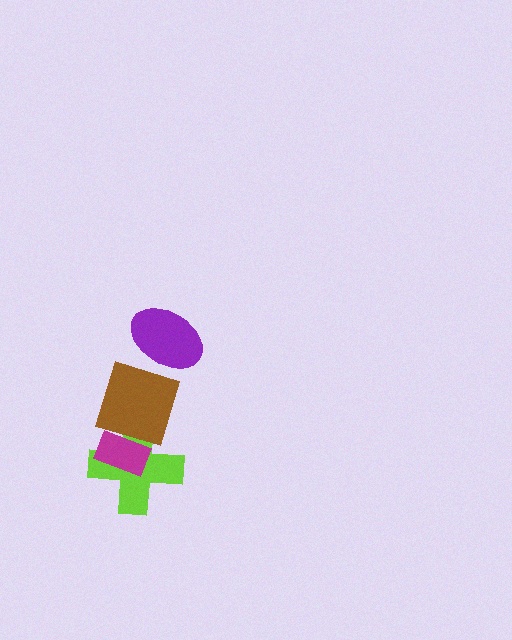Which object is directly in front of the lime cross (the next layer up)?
The magenta rectangle is directly in front of the lime cross.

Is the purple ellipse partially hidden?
Yes, it is partially covered by another shape.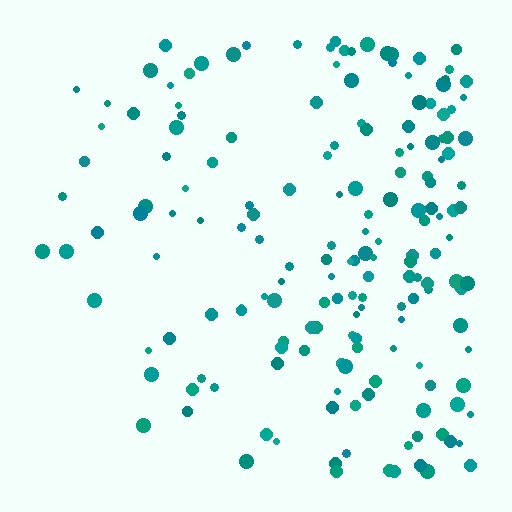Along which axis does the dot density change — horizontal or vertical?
Horizontal.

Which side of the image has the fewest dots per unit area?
The left.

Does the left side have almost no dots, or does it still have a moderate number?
Still a moderate number, just noticeably fewer than the right.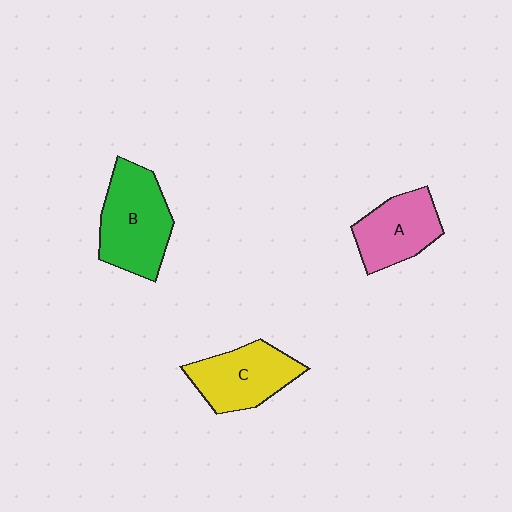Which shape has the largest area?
Shape B (green).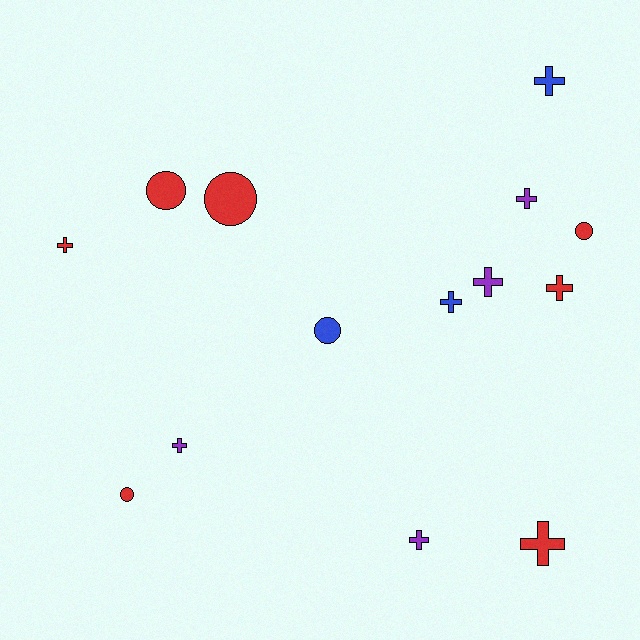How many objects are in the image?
There are 14 objects.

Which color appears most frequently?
Red, with 7 objects.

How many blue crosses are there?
There are 2 blue crosses.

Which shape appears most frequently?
Cross, with 9 objects.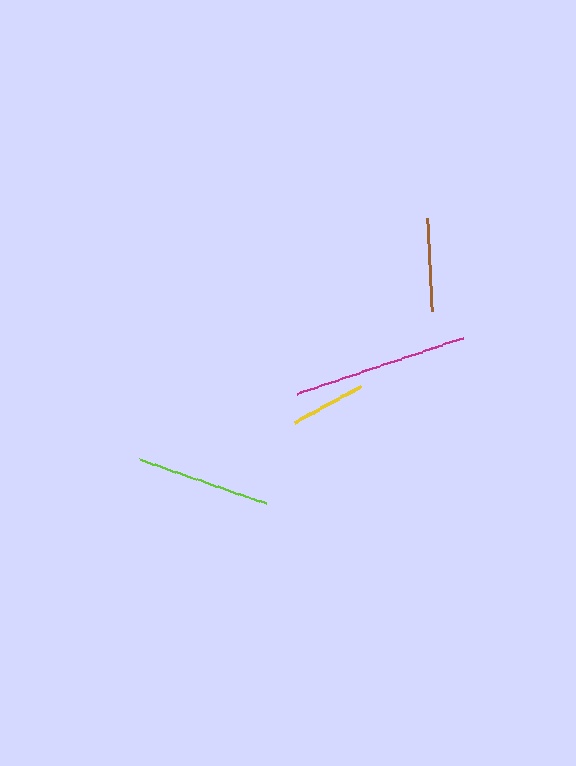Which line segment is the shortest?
The yellow line is the shortest at approximately 75 pixels.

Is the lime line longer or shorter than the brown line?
The lime line is longer than the brown line.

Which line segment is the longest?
The magenta line is the longest at approximately 176 pixels.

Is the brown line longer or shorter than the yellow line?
The brown line is longer than the yellow line.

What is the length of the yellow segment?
The yellow segment is approximately 75 pixels long.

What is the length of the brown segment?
The brown segment is approximately 93 pixels long.